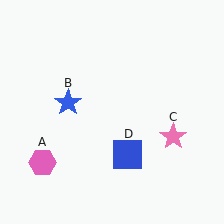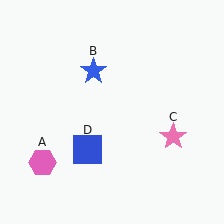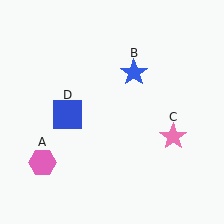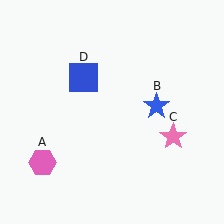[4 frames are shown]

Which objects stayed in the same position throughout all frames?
Pink hexagon (object A) and pink star (object C) remained stationary.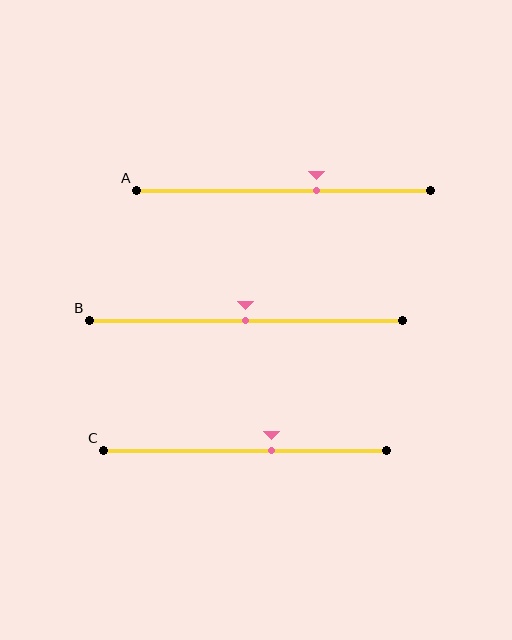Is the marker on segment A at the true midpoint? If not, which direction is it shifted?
No, the marker on segment A is shifted to the right by about 11% of the segment length.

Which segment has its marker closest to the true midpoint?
Segment B has its marker closest to the true midpoint.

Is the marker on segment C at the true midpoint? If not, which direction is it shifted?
No, the marker on segment C is shifted to the right by about 9% of the segment length.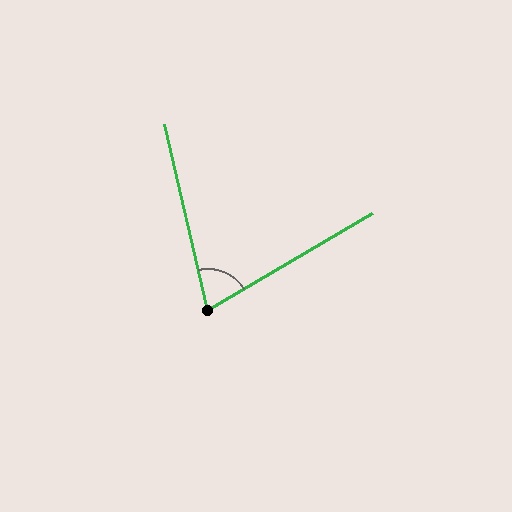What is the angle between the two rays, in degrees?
Approximately 73 degrees.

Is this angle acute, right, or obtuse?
It is acute.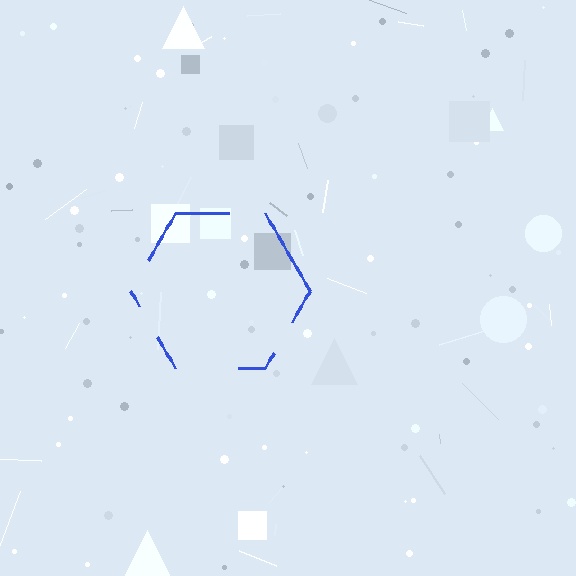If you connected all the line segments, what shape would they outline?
They would outline a hexagon.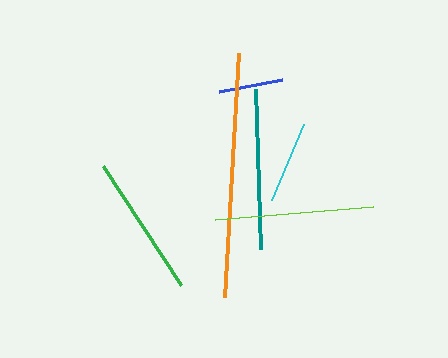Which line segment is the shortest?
The blue line is the shortest at approximately 64 pixels.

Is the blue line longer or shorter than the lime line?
The lime line is longer than the blue line.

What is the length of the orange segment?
The orange segment is approximately 244 pixels long.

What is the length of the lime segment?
The lime segment is approximately 158 pixels long.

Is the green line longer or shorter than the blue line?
The green line is longer than the blue line.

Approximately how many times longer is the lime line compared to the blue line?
The lime line is approximately 2.5 times the length of the blue line.